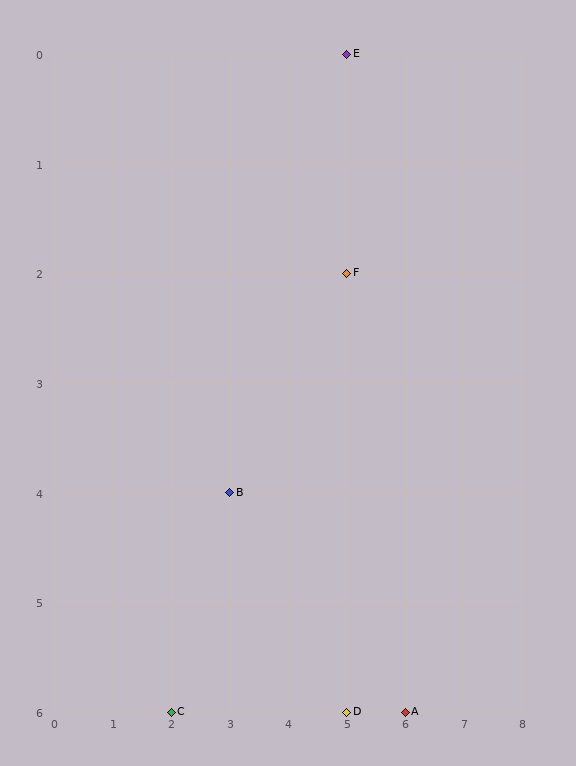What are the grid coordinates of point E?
Point E is at grid coordinates (5, 0).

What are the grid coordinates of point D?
Point D is at grid coordinates (5, 6).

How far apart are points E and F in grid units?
Points E and F are 2 rows apart.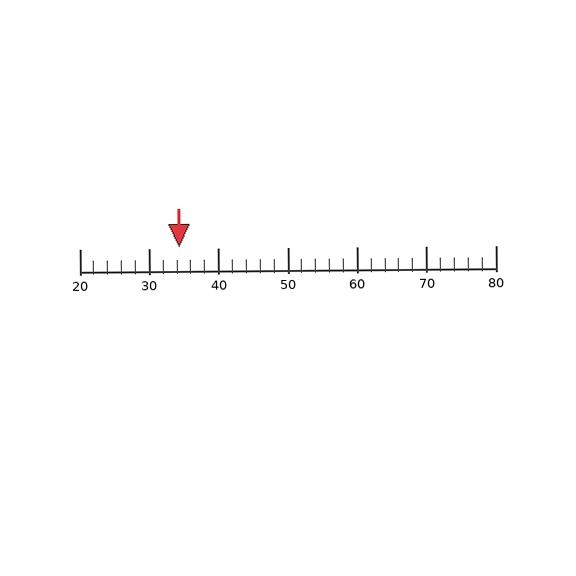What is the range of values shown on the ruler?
The ruler shows values from 20 to 80.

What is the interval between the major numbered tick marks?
The major tick marks are spaced 10 units apart.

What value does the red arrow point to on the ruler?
The red arrow points to approximately 34.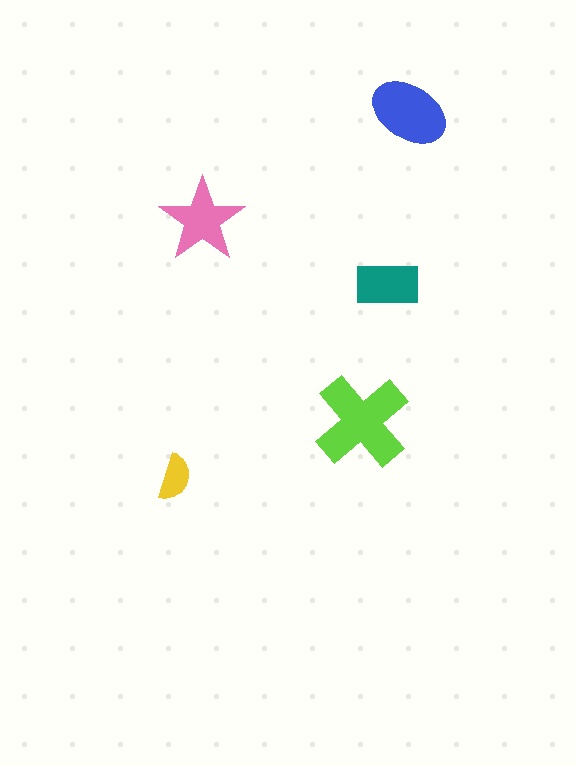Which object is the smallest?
The yellow semicircle.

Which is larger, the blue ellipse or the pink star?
The blue ellipse.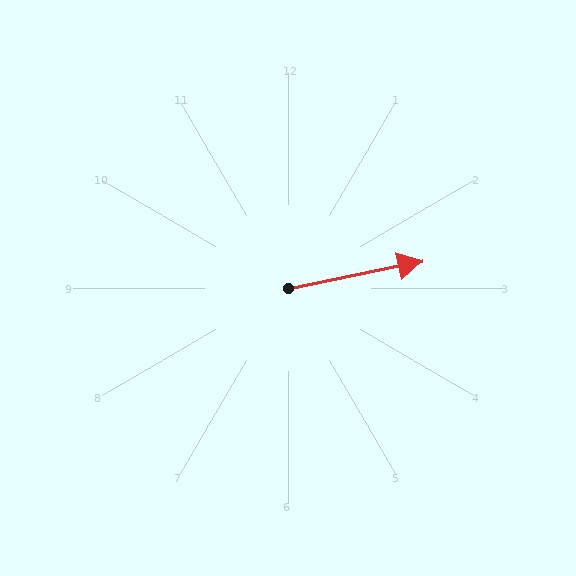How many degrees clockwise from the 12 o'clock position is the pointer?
Approximately 79 degrees.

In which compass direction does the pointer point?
East.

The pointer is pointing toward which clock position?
Roughly 3 o'clock.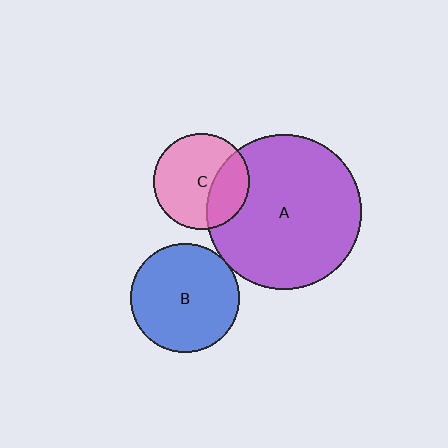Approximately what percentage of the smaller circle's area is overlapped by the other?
Approximately 30%.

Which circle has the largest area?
Circle A (purple).